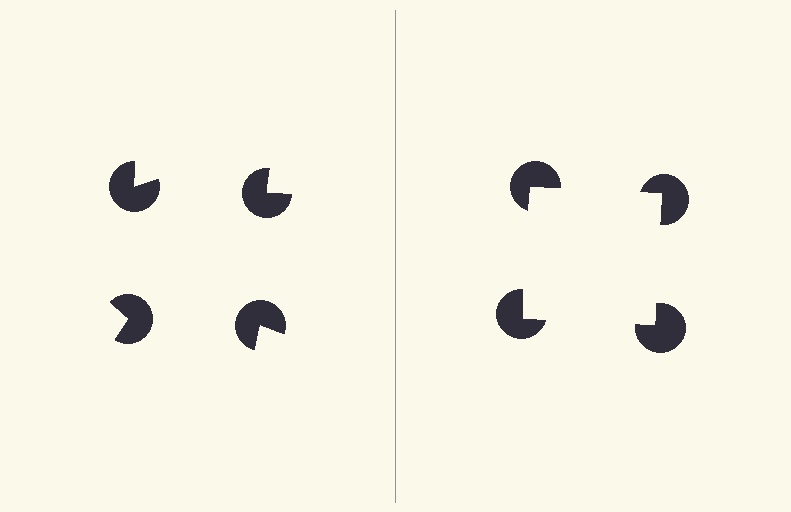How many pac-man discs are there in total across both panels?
8 — 4 on each side.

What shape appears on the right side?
An illusory square.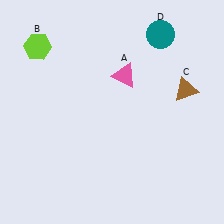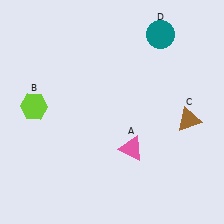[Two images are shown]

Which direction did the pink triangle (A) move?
The pink triangle (A) moved down.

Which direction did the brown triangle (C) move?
The brown triangle (C) moved down.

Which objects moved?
The objects that moved are: the pink triangle (A), the lime hexagon (B), the brown triangle (C).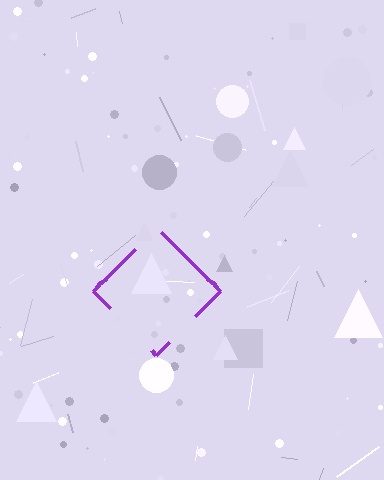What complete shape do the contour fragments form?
The contour fragments form a diamond.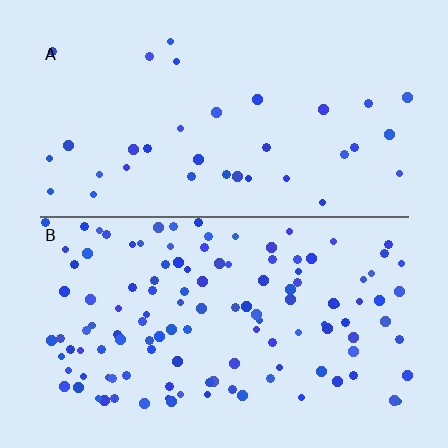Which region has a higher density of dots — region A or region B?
B (the bottom).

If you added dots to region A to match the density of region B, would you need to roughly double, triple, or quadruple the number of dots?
Approximately quadruple.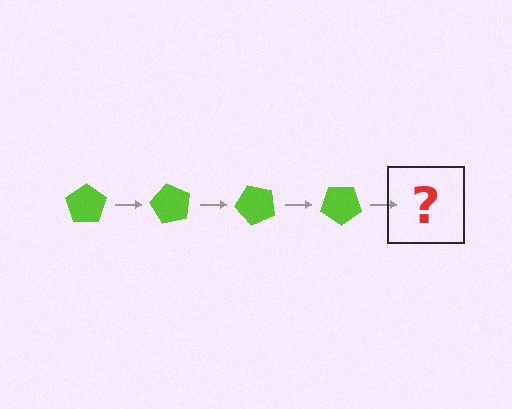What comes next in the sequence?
The next element should be a lime pentagon rotated 240 degrees.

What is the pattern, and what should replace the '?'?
The pattern is that the pentagon rotates 60 degrees each step. The '?' should be a lime pentagon rotated 240 degrees.